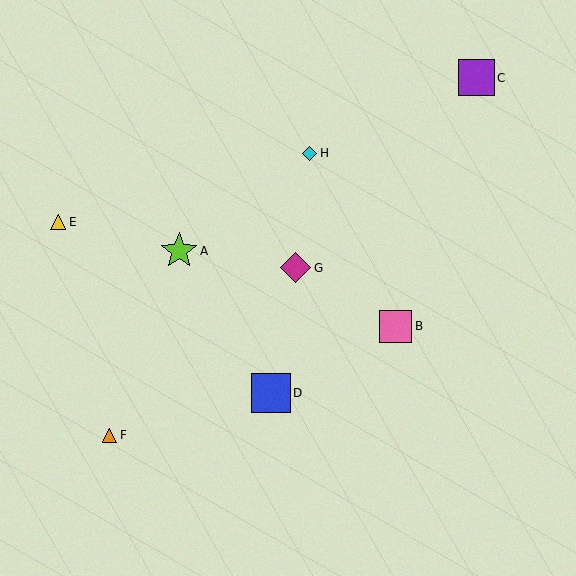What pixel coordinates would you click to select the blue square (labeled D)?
Click at (271, 393) to select the blue square D.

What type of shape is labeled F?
Shape F is an orange triangle.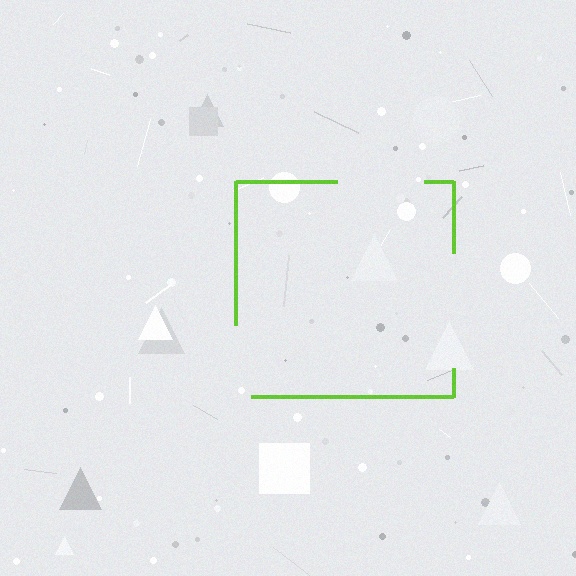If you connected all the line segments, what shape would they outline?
They would outline a square.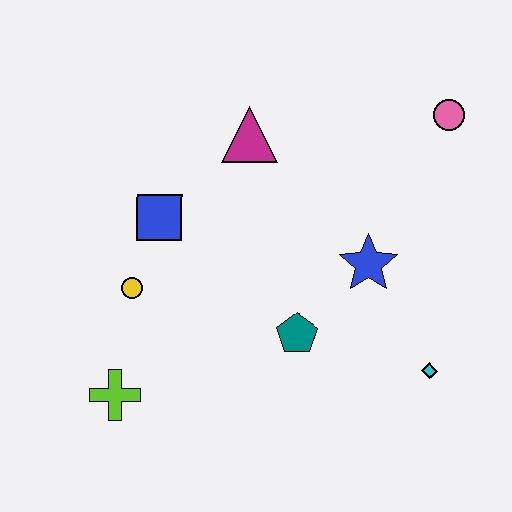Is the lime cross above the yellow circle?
No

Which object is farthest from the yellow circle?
The pink circle is farthest from the yellow circle.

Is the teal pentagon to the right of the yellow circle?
Yes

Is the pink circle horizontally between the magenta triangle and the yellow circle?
No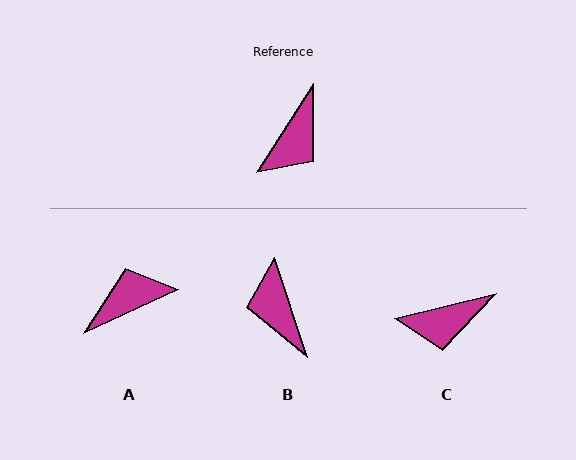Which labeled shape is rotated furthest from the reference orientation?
A, about 147 degrees away.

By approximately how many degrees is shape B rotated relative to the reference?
Approximately 129 degrees clockwise.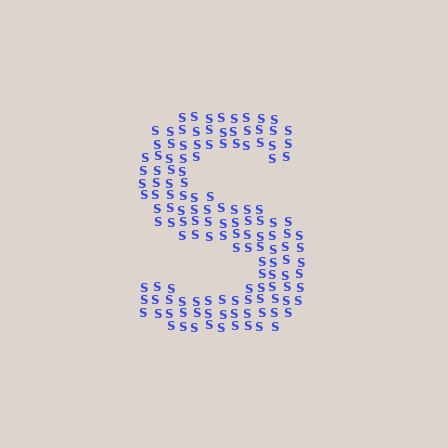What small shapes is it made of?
It is made of small letter S's.